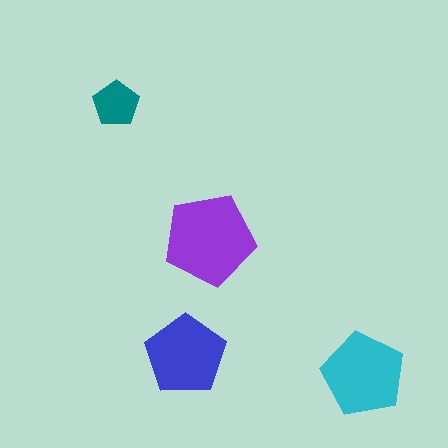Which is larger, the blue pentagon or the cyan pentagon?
The cyan one.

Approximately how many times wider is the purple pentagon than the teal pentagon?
About 2 times wider.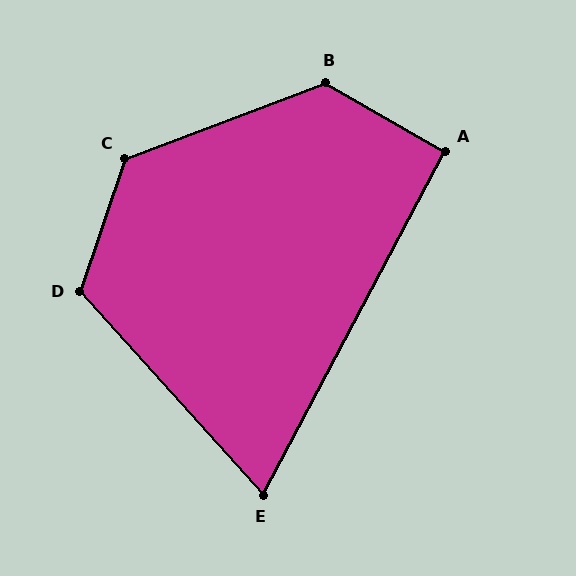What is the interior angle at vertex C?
Approximately 129 degrees (obtuse).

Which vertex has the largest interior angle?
B, at approximately 130 degrees.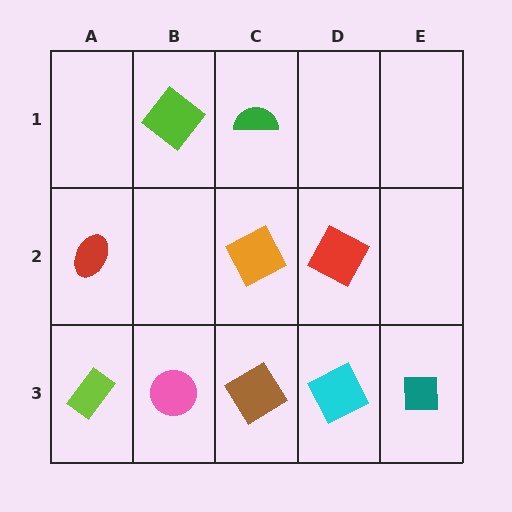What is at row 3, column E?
A teal square.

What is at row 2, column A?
A red ellipse.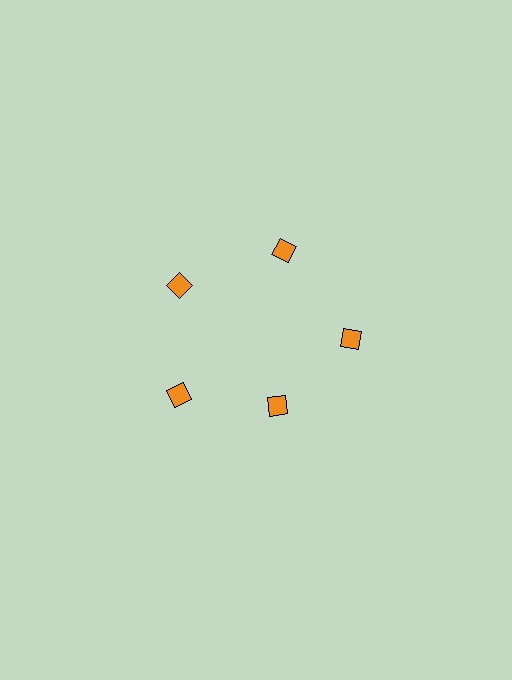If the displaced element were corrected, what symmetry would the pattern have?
It would have 5-fold rotational symmetry — the pattern would map onto itself every 72 degrees.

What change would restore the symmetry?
The symmetry would be restored by moving it outward, back onto the ring so that all 5 diamonds sit at equal angles and equal distance from the center.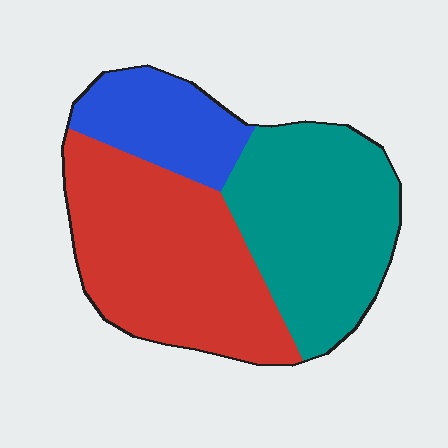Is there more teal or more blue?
Teal.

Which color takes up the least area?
Blue, at roughly 20%.